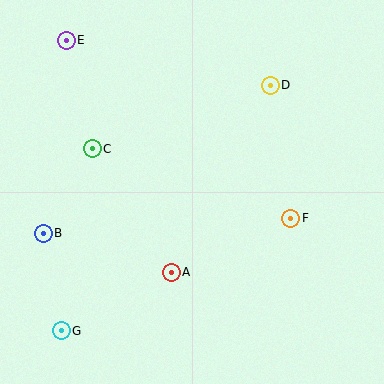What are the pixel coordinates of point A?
Point A is at (171, 272).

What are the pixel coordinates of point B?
Point B is at (43, 233).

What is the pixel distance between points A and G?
The distance between A and G is 125 pixels.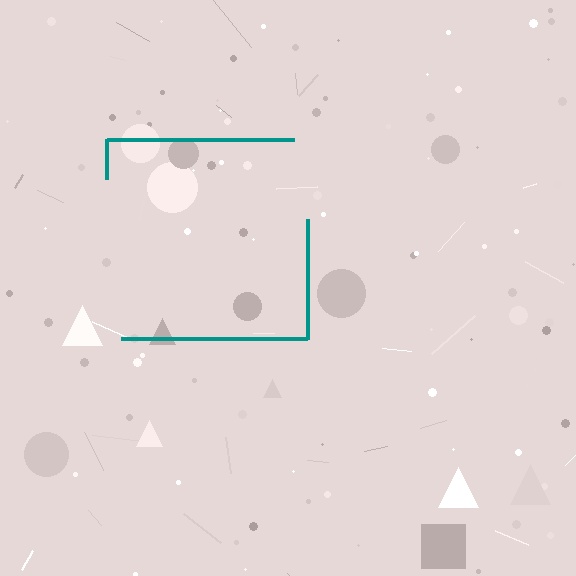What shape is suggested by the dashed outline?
The dashed outline suggests a square.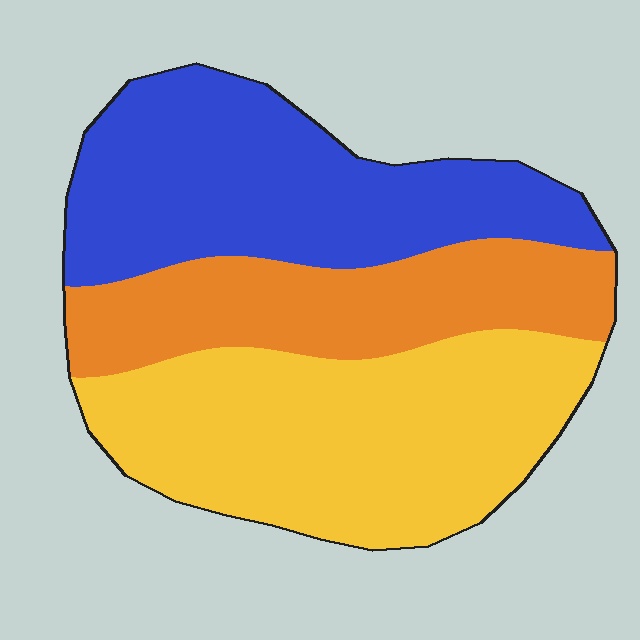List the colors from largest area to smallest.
From largest to smallest: yellow, blue, orange.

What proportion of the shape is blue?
Blue covers around 35% of the shape.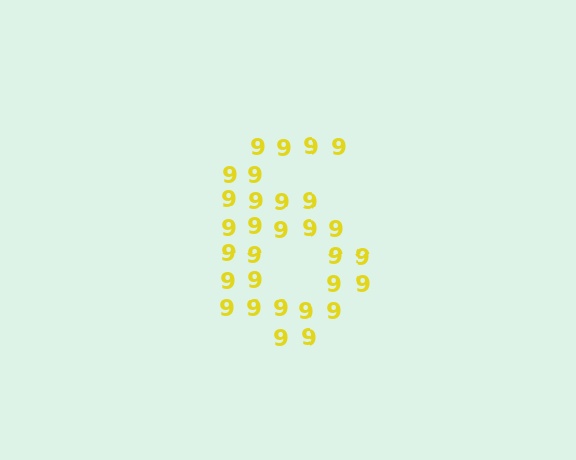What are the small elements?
The small elements are digit 9's.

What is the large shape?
The large shape is the digit 6.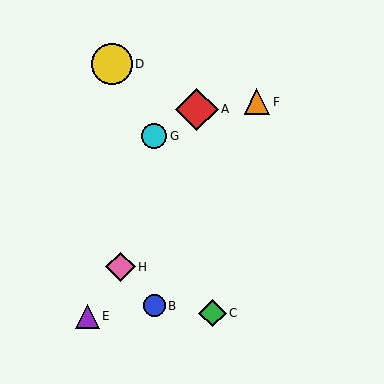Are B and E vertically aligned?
No, B is at x≈154 and E is at x≈87.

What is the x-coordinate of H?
Object H is at x≈121.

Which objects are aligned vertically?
Objects B, G are aligned vertically.